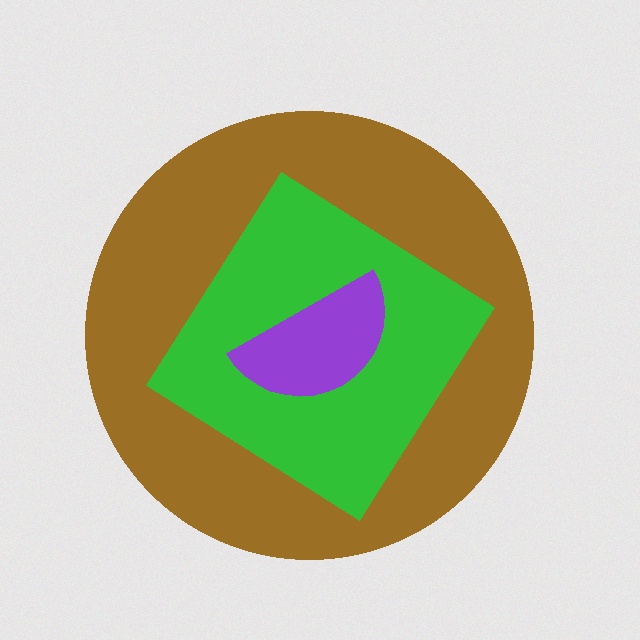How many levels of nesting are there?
3.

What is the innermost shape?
The purple semicircle.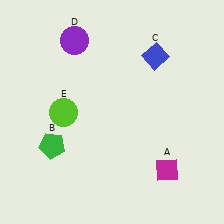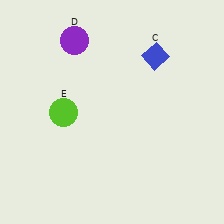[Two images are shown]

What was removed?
The magenta diamond (A), the green pentagon (B) were removed in Image 2.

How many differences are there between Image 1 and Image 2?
There are 2 differences between the two images.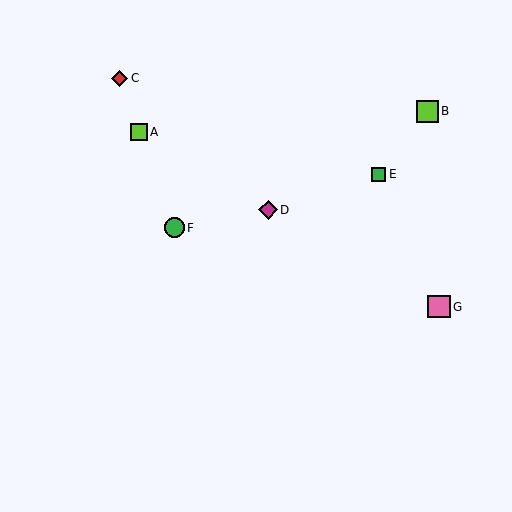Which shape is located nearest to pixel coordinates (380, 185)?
The green square (labeled E) at (378, 174) is nearest to that location.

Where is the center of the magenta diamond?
The center of the magenta diamond is at (268, 210).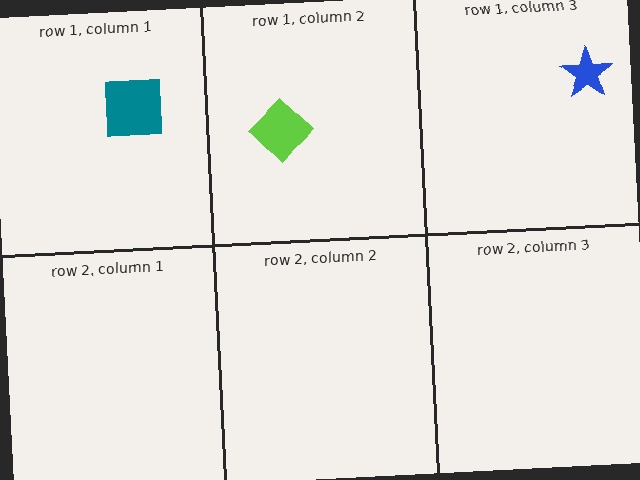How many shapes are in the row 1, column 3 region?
1.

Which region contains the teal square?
The row 1, column 1 region.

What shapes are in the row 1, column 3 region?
The blue star.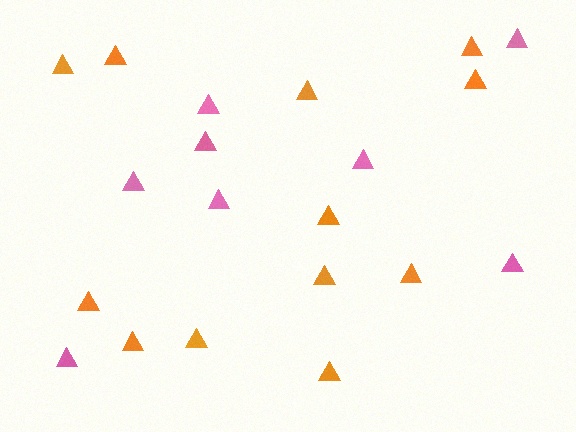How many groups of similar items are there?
There are 2 groups: one group of pink triangles (8) and one group of orange triangles (12).